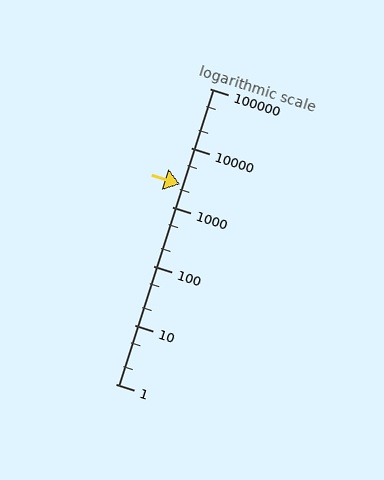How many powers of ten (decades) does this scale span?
The scale spans 5 decades, from 1 to 100000.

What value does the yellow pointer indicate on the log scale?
The pointer indicates approximately 2400.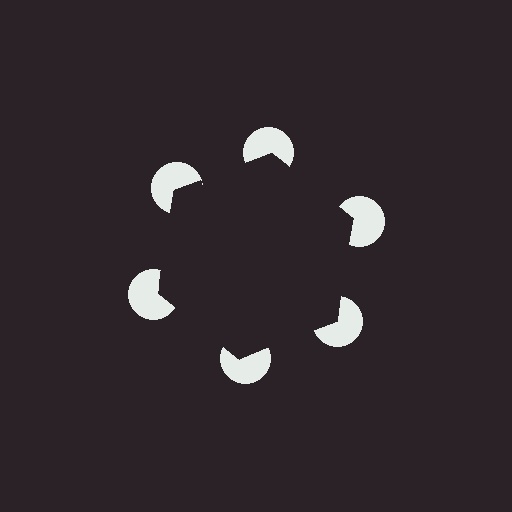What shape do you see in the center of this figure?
An illusory hexagon — its edges are inferred from the aligned wedge cuts in the pac-man discs, not physically drawn.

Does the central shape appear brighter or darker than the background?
It typically appears slightly darker than the background, even though no actual brightness change is drawn.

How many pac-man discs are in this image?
There are 6 — one at each vertex of the illusory hexagon.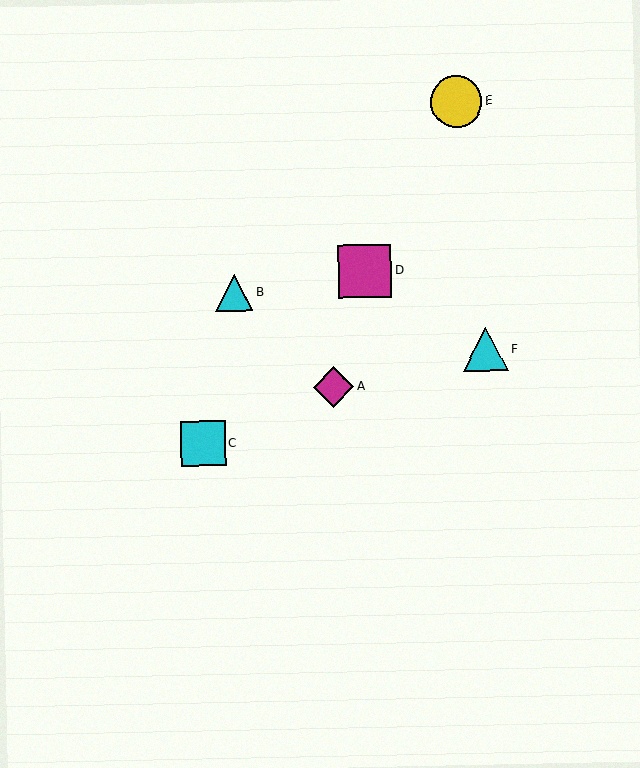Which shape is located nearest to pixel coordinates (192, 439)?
The cyan square (labeled C) at (203, 443) is nearest to that location.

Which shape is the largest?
The magenta square (labeled D) is the largest.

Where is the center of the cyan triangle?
The center of the cyan triangle is at (486, 349).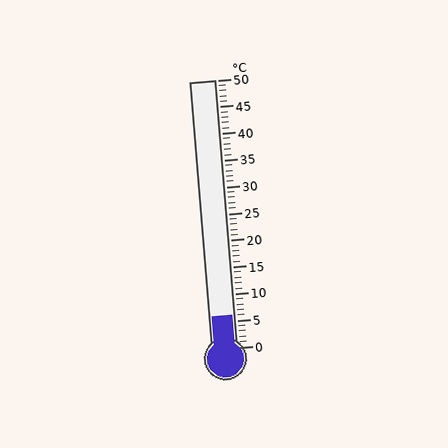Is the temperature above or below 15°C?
The temperature is below 15°C.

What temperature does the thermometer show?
The thermometer shows approximately 6°C.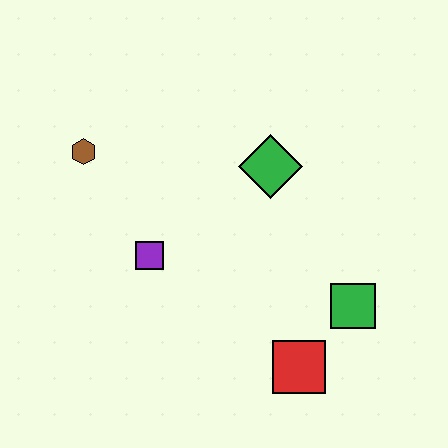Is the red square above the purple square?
No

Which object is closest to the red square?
The green square is closest to the red square.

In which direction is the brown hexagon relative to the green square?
The brown hexagon is to the left of the green square.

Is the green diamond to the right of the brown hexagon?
Yes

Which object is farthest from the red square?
The brown hexagon is farthest from the red square.